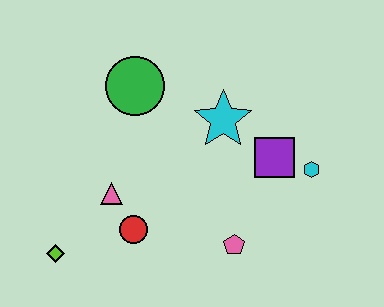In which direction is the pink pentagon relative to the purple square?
The pink pentagon is below the purple square.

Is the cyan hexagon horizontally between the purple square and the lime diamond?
No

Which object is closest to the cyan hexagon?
The purple square is closest to the cyan hexagon.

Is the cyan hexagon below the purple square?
Yes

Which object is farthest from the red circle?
The cyan hexagon is farthest from the red circle.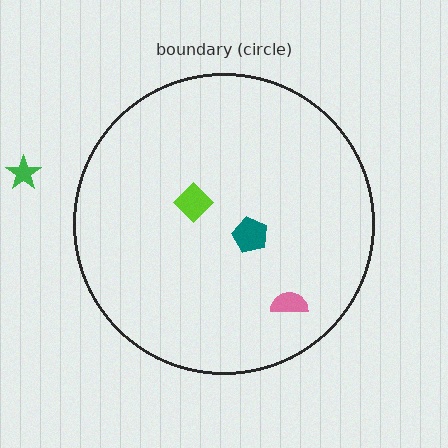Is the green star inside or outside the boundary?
Outside.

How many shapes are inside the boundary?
3 inside, 1 outside.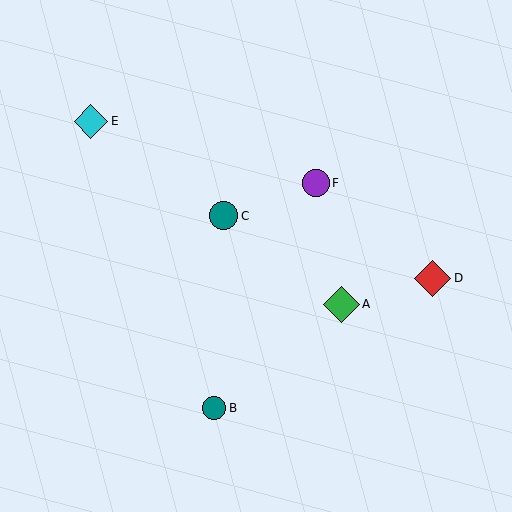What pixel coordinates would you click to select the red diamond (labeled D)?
Click at (433, 278) to select the red diamond D.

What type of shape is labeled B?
Shape B is a teal circle.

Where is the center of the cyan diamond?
The center of the cyan diamond is at (91, 121).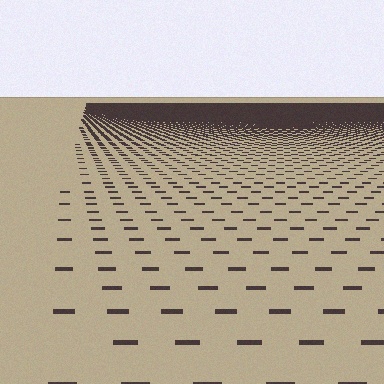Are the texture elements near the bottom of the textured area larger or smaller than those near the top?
Larger. Near the bottom, elements are closer to the viewer and appear at a bigger on-screen size.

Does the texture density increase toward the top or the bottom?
Density increases toward the top.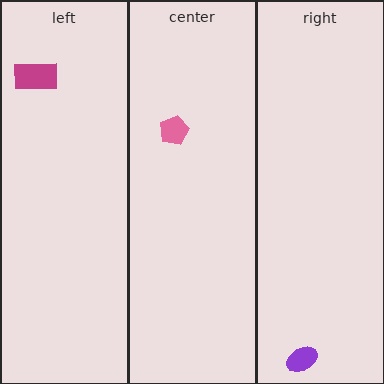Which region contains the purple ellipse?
The right region.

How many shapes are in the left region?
1.